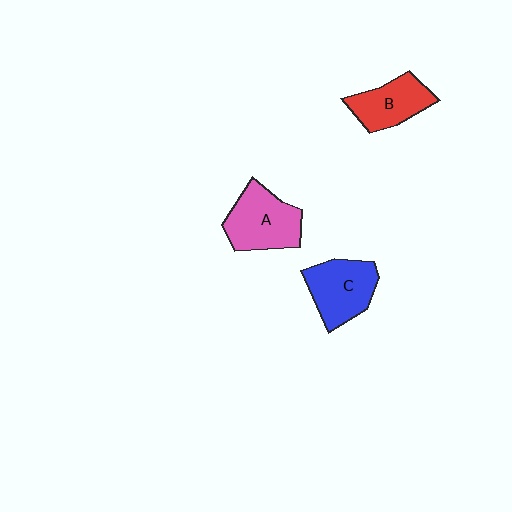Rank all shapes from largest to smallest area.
From largest to smallest: A (pink), C (blue), B (red).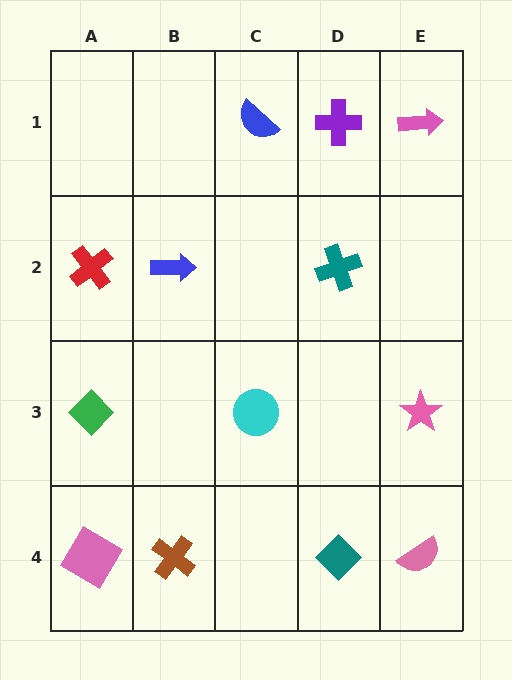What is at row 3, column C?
A cyan circle.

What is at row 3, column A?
A green diamond.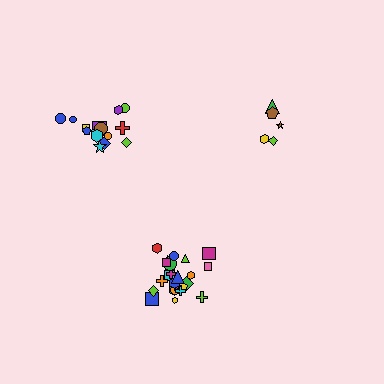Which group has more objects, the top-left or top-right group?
The top-left group.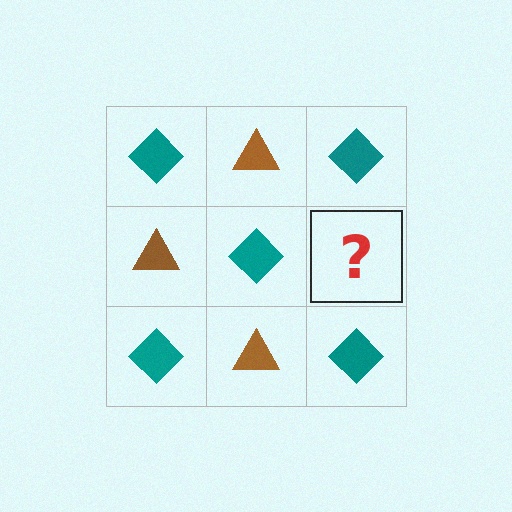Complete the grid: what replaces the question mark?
The question mark should be replaced with a brown triangle.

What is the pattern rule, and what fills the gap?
The rule is that it alternates teal diamond and brown triangle in a checkerboard pattern. The gap should be filled with a brown triangle.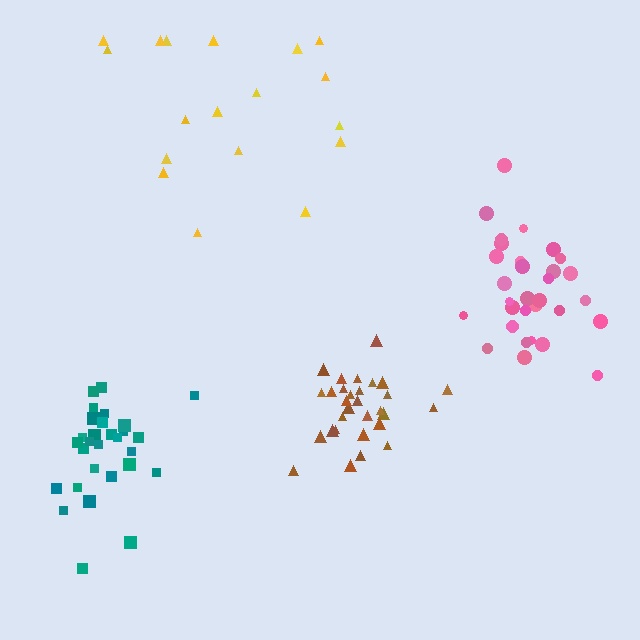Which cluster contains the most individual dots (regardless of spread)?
Pink (31).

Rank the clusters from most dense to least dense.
brown, teal, pink, yellow.